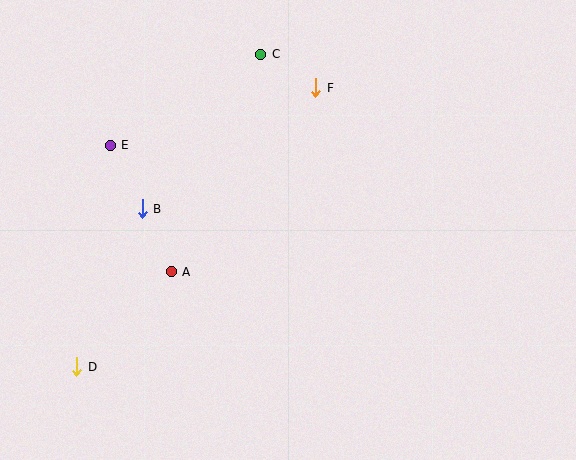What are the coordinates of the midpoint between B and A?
The midpoint between B and A is at (157, 240).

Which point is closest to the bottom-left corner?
Point D is closest to the bottom-left corner.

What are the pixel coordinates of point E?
Point E is at (110, 145).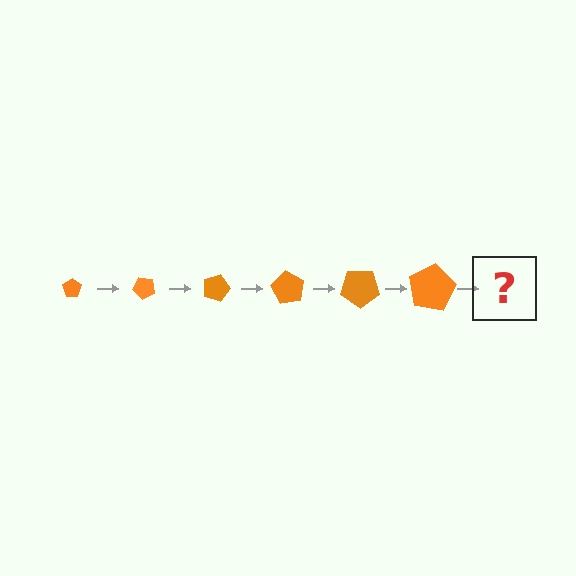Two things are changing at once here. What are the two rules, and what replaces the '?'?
The two rules are that the pentagon grows larger each step and it rotates 45 degrees each step. The '?' should be a pentagon, larger than the previous one and rotated 270 degrees from the start.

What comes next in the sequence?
The next element should be a pentagon, larger than the previous one and rotated 270 degrees from the start.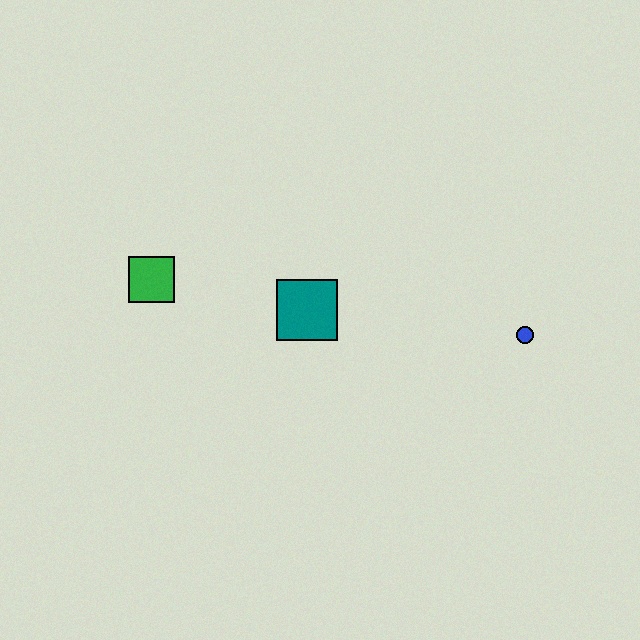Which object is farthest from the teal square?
The blue circle is farthest from the teal square.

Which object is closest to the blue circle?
The teal square is closest to the blue circle.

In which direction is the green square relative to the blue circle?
The green square is to the left of the blue circle.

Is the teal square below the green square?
Yes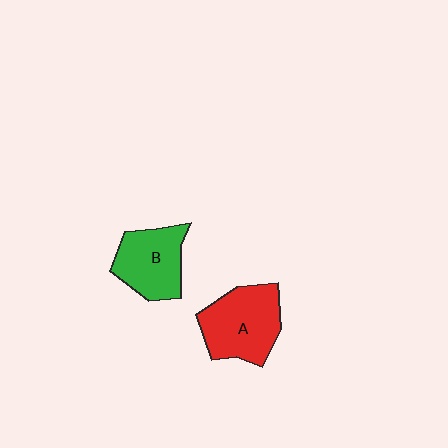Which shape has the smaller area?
Shape B (green).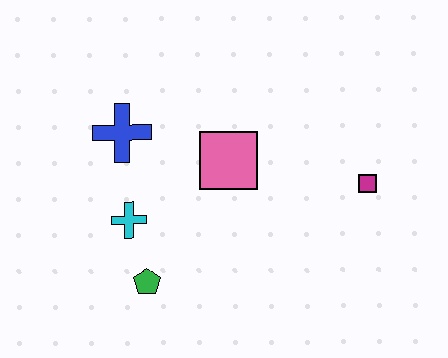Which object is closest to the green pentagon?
The cyan cross is closest to the green pentagon.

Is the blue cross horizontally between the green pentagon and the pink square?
No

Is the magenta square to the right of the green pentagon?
Yes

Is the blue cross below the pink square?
No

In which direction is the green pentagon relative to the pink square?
The green pentagon is below the pink square.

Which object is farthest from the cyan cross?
The magenta square is farthest from the cyan cross.